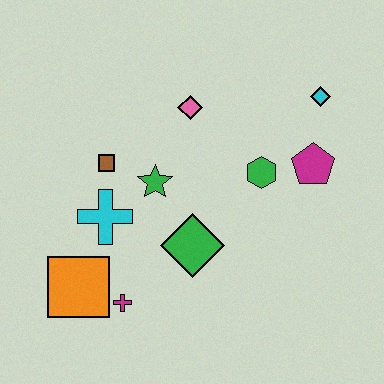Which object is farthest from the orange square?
The cyan diamond is farthest from the orange square.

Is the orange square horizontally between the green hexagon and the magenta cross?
No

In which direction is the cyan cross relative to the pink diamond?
The cyan cross is below the pink diamond.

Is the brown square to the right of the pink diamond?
No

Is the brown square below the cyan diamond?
Yes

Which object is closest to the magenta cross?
The orange square is closest to the magenta cross.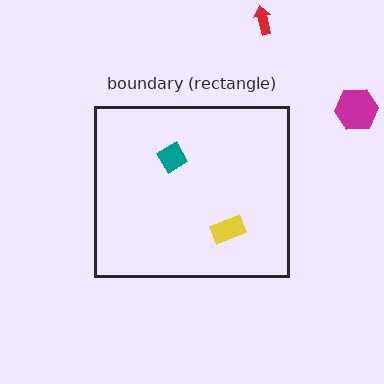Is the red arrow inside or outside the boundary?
Outside.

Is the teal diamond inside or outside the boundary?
Inside.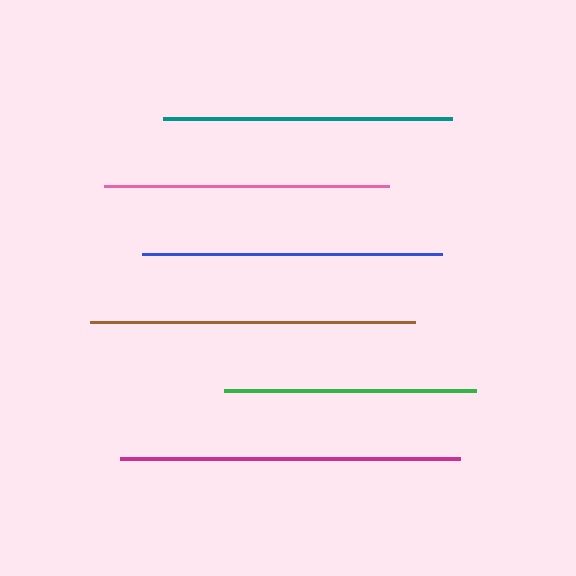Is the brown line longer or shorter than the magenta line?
The magenta line is longer than the brown line.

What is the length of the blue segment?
The blue segment is approximately 300 pixels long.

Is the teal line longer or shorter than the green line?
The teal line is longer than the green line.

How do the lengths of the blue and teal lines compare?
The blue and teal lines are approximately the same length.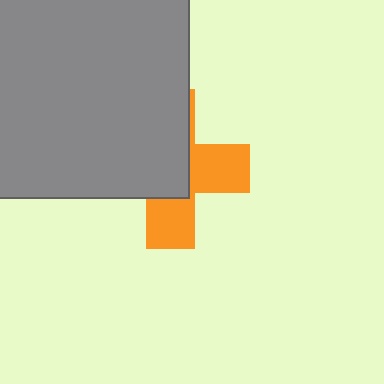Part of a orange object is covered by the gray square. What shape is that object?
It is a cross.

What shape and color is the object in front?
The object in front is a gray square.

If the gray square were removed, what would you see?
You would see the complete orange cross.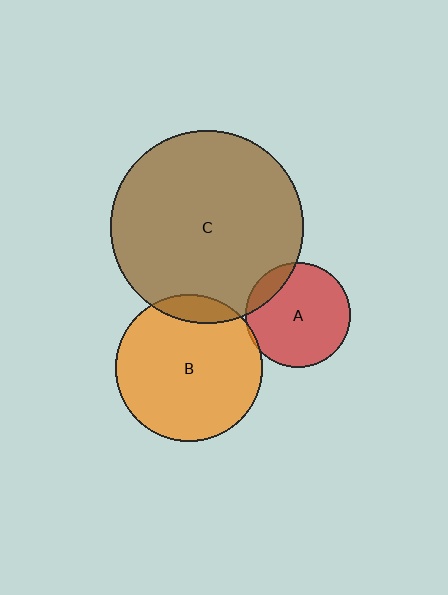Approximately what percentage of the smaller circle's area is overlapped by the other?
Approximately 5%.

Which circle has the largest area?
Circle C (brown).